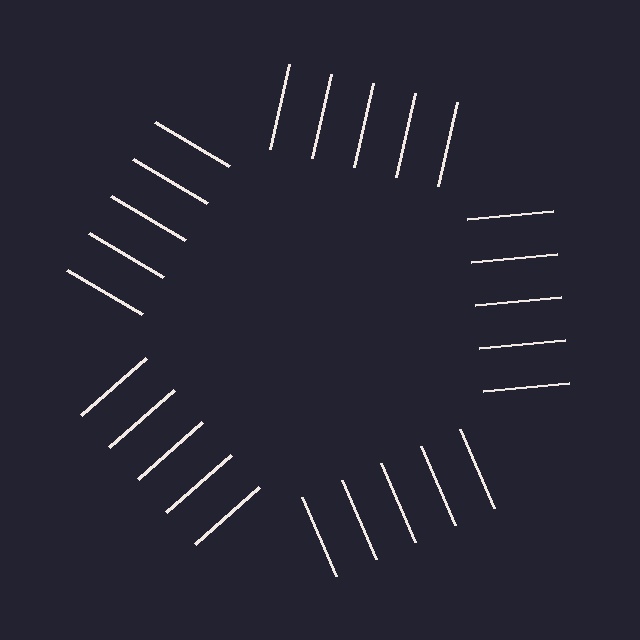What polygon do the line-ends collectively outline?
An illusory pentagon — the line segments terminate on its edges but no continuous stroke is drawn.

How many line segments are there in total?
25 — 5 along each of the 5 edges.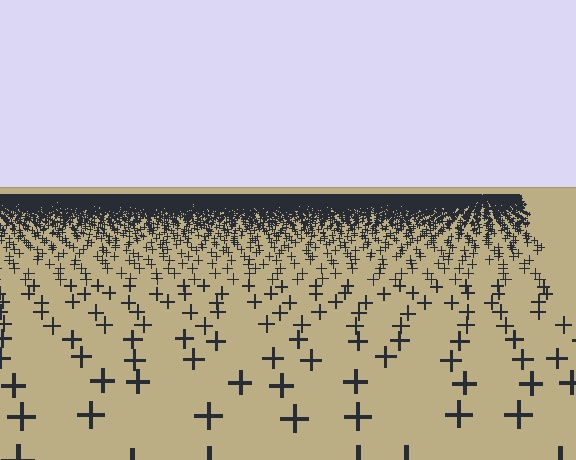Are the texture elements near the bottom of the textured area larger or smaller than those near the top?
Larger. Near the bottom, elements are closer to the viewer and appear at a bigger on-screen size.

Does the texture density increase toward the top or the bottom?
Density increases toward the top.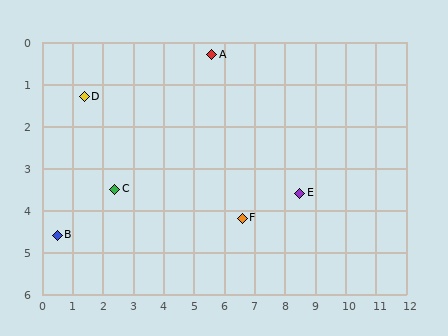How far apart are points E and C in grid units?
Points E and C are about 6.1 grid units apart.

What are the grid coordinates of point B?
Point B is at approximately (0.5, 4.6).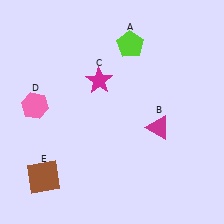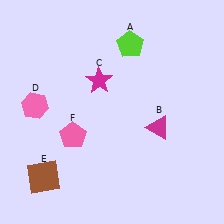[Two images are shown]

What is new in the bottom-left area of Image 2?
A pink pentagon (F) was added in the bottom-left area of Image 2.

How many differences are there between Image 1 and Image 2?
There is 1 difference between the two images.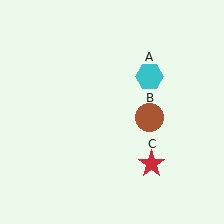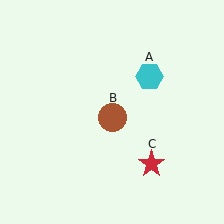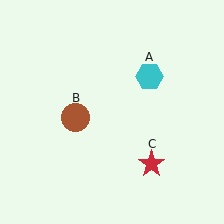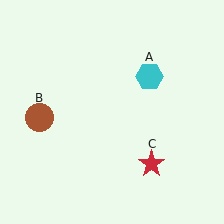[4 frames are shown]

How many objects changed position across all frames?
1 object changed position: brown circle (object B).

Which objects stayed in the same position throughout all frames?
Cyan hexagon (object A) and red star (object C) remained stationary.